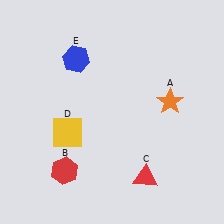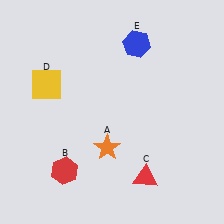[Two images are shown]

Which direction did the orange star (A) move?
The orange star (A) moved left.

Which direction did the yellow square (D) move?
The yellow square (D) moved up.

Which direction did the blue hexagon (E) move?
The blue hexagon (E) moved right.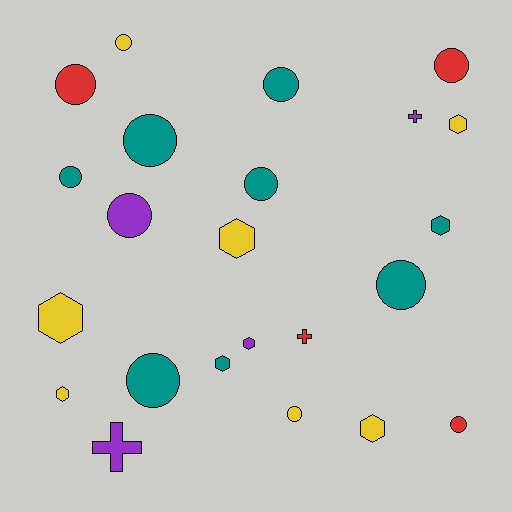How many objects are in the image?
There are 23 objects.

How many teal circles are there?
There are 6 teal circles.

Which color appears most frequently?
Teal, with 8 objects.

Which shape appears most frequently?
Circle, with 12 objects.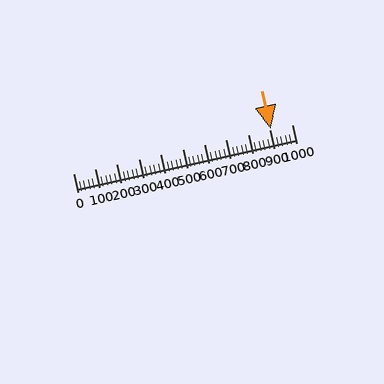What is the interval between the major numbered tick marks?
The major tick marks are spaced 100 units apart.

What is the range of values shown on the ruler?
The ruler shows values from 0 to 1000.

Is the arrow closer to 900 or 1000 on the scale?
The arrow is closer to 900.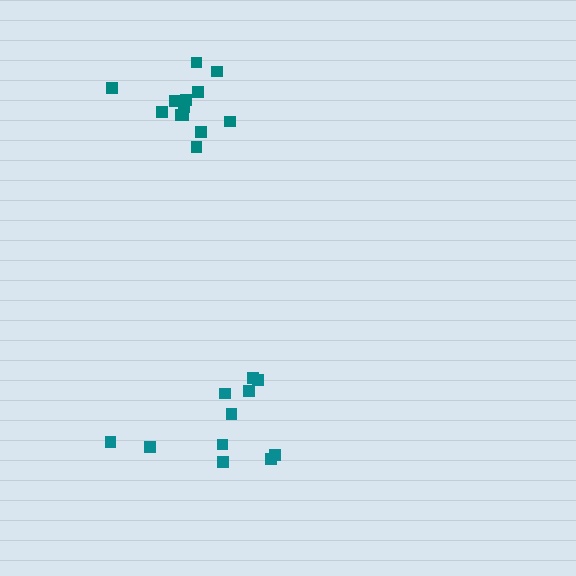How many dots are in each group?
Group 1: 11 dots, Group 2: 13 dots (24 total).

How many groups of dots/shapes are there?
There are 2 groups.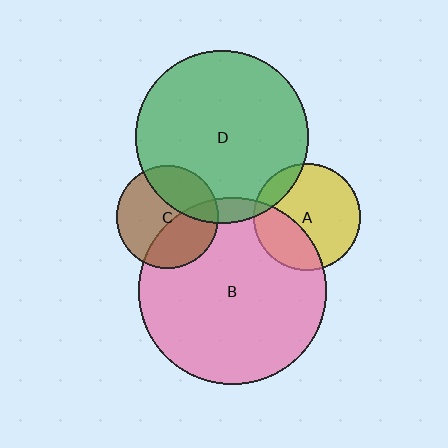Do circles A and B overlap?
Yes.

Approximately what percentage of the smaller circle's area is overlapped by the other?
Approximately 30%.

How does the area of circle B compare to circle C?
Approximately 3.3 times.